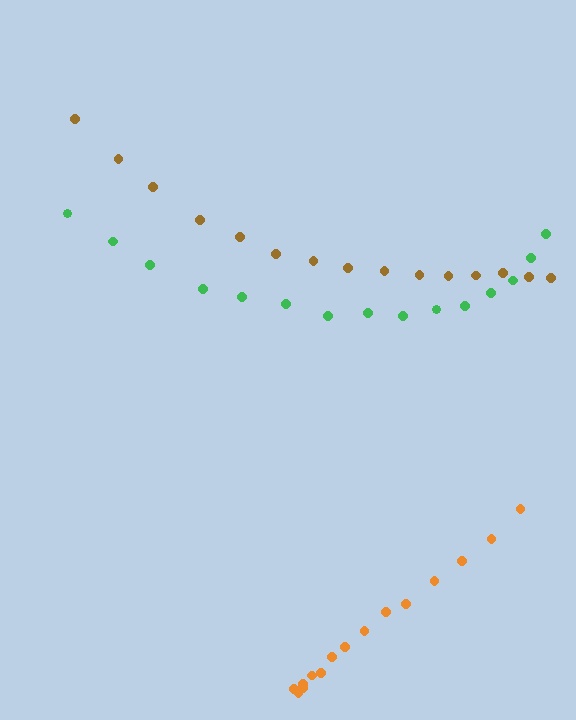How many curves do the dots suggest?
There are 3 distinct paths.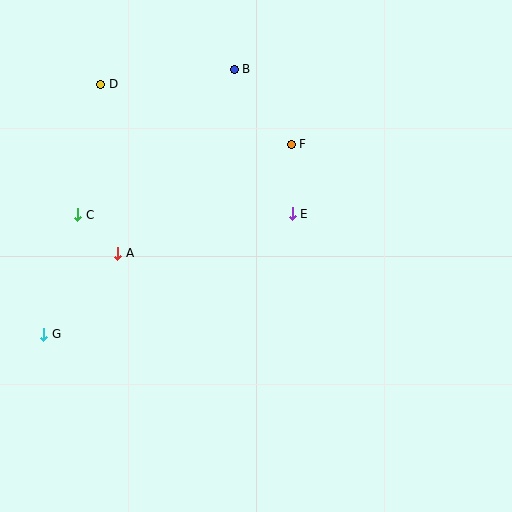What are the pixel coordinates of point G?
Point G is at (44, 334).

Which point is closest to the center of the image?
Point E at (292, 214) is closest to the center.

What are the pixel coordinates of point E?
Point E is at (292, 214).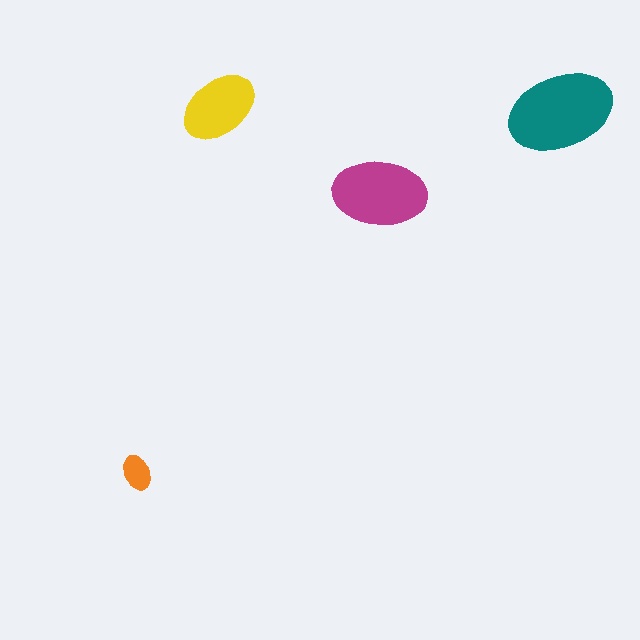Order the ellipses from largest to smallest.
the teal one, the magenta one, the yellow one, the orange one.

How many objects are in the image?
There are 4 objects in the image.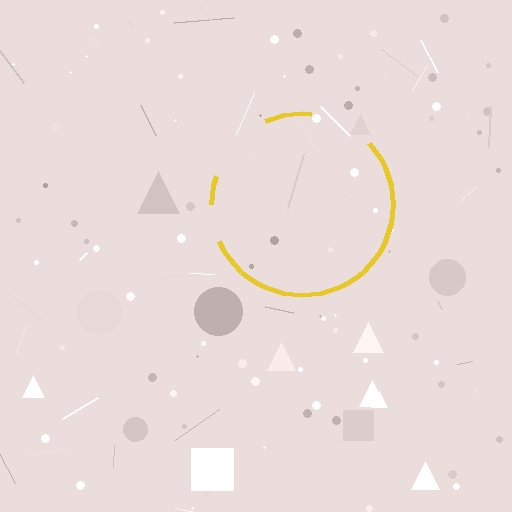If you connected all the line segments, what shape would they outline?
They would outline a circle.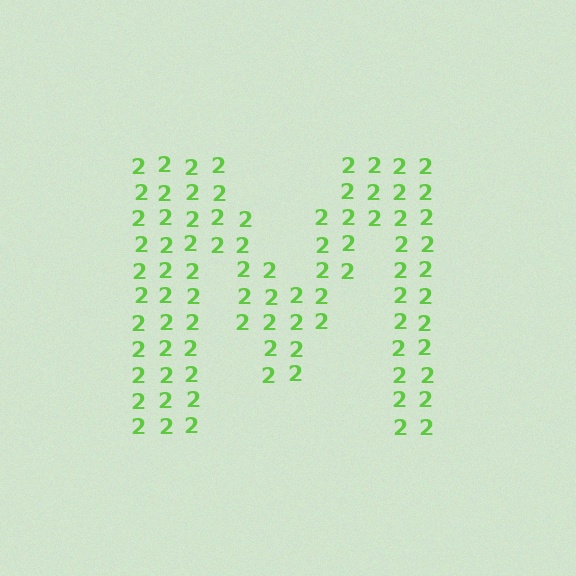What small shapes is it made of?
It is made of small digit 2's.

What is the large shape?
The large shape is the letter M.